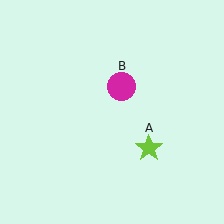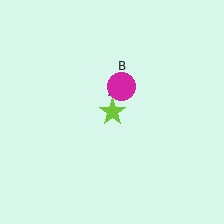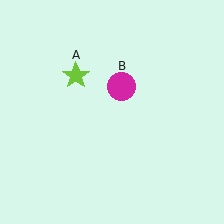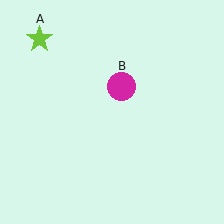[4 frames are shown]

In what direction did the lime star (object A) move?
The lime star (object A) moved up and to the left.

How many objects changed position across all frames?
1 object changed position: lime star (object A).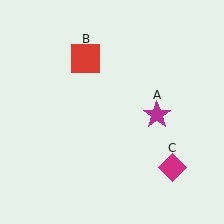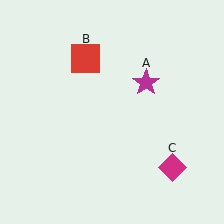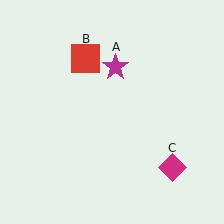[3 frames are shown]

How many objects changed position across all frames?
1 object changed position: magenta star (object A).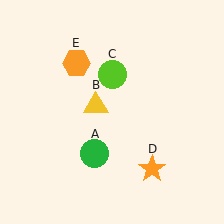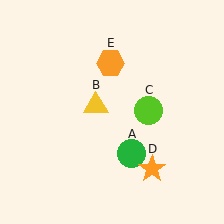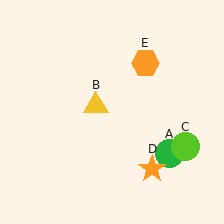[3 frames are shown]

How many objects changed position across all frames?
3 objects changed position: green circle (object A), lime circle (object C), orange hexagon (object E).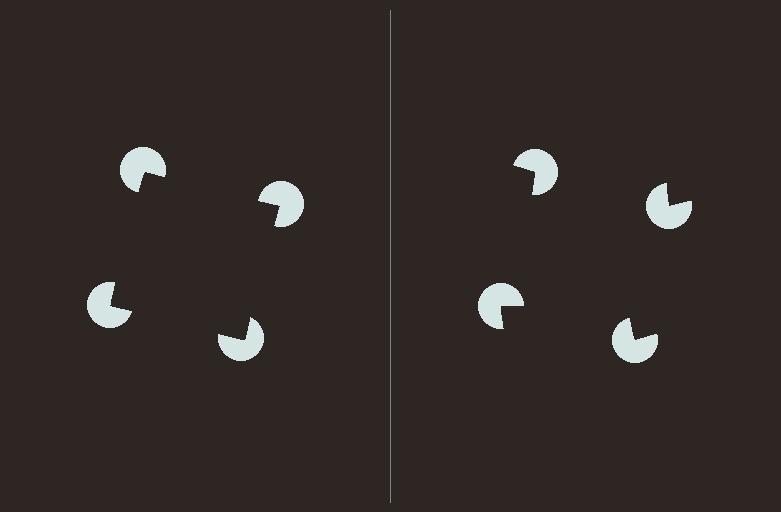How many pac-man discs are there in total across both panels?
8 — 4 on each side.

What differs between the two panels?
The pac-man discs are positioned identically on both sides; only the wedge orientations differ. On the left they align to a square; on the right they are misaligned.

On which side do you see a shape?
An illusory square appears on the left side. On the right side the wedge cuts are rotated, so no coherent shape forms.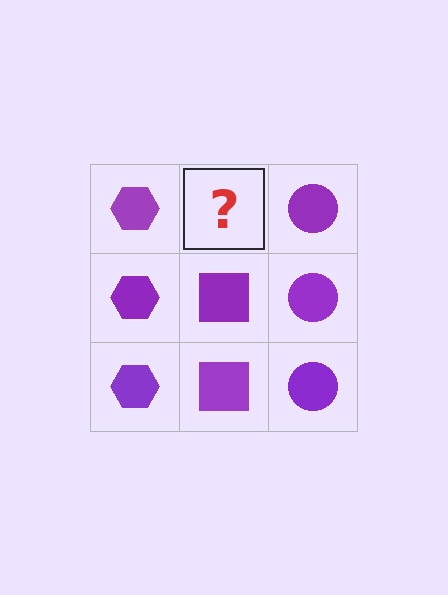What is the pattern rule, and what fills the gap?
The rule is that each column has a consistent shape. The gap should be filled with a purple square.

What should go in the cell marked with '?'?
The missing cell should contain a purple square.